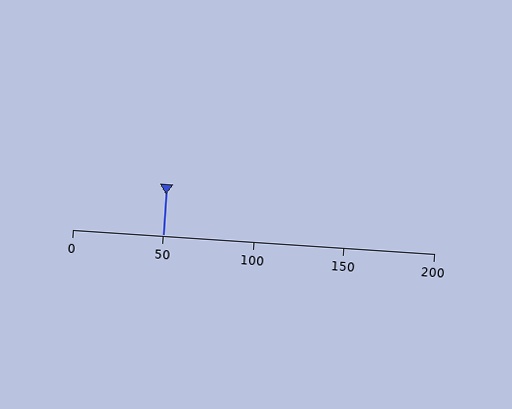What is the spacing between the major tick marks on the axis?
The major ticks are spaced 50 apart.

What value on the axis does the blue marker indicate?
The marker indicates approximately 50.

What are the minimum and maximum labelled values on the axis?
The axis runs from 0 to 200.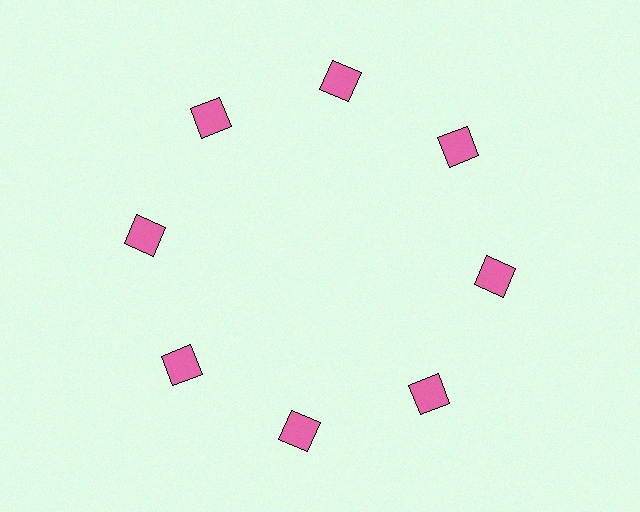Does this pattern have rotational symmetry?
Yes, this pattern has 8-fold rotational symmetry. It looks the same after rotating 45 degrees around the center.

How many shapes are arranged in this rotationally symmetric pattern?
There are 8 shapes, arranged in 8 groups of 1.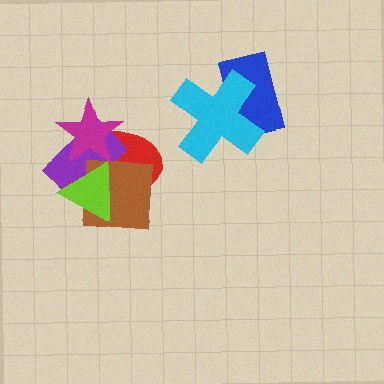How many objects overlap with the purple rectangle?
4 objects overlap with the purple rectangle.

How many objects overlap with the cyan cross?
1 object overlaps with the cyan cross.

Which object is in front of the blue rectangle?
The cyan cross is in front of the blue rectangle.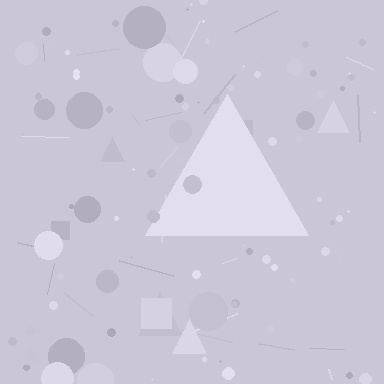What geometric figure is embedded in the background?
A triangle is embedded in the background.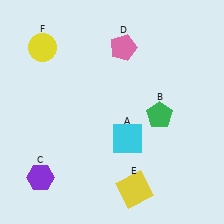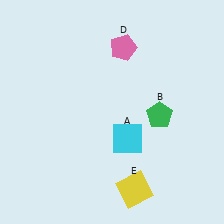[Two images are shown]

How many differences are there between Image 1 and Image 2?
There are 2 differences between the two images.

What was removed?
The yellow circle (F), the purple hexagon (C) were removed in Image 2.